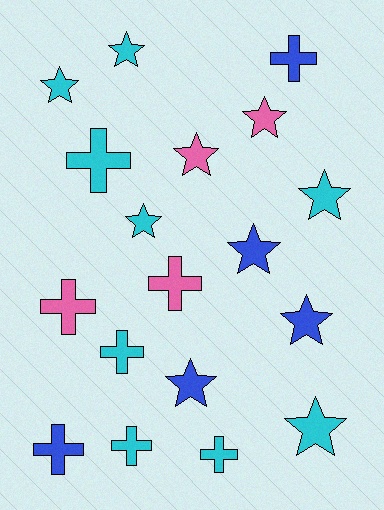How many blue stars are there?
There are 3 blue stars.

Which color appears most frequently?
Cyan, with 9 objects.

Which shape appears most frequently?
Star, with 10 objects.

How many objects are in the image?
There are 18 objects.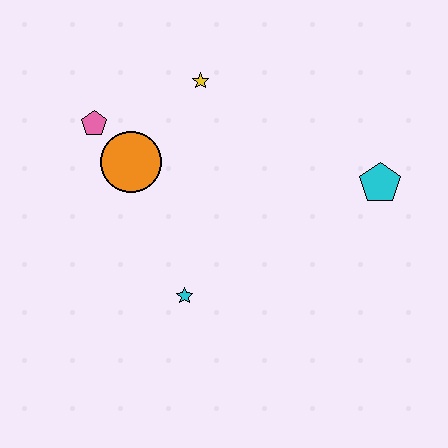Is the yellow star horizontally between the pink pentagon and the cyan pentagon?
Yes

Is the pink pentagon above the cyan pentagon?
Yes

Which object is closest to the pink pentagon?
The orange circle is closest to the pink pentagon.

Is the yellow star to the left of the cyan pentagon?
Yes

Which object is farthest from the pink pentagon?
The cyan pentagon is farthest from the pink pentagon.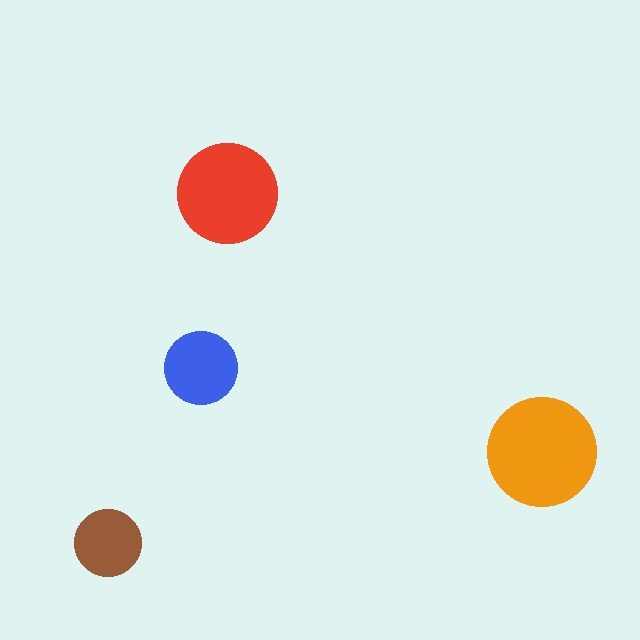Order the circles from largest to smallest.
the orange one, the red one, the blue one, the brown one.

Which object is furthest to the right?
The orange circle is rightmost.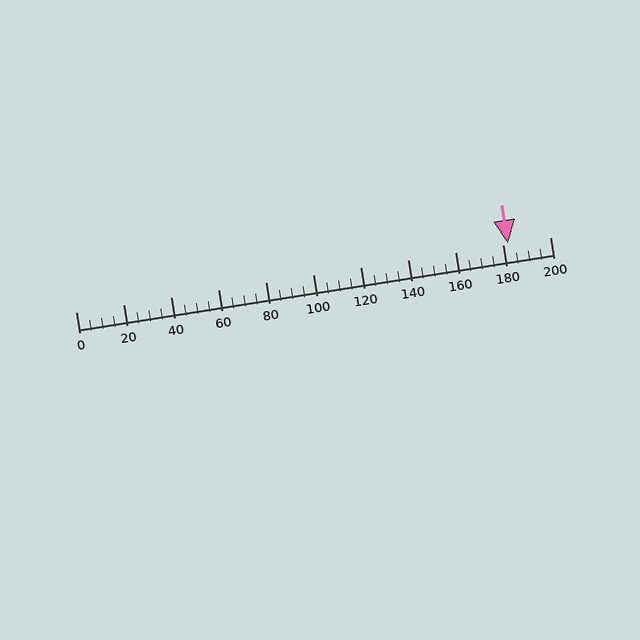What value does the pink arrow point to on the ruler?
The pink arrow points to approximately 182.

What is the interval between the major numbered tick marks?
The major tick marks are spaced 20 units apart.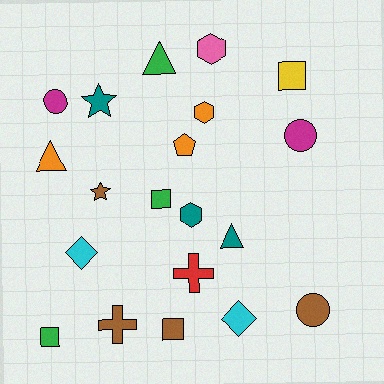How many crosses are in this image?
There are 2 crosses.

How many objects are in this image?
There are 20 objects.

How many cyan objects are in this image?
There are 2 cyan objects.